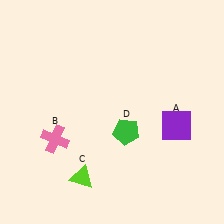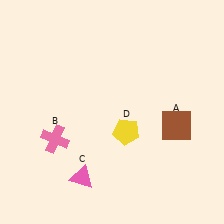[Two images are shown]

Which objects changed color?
A changed from purple to brown. C changed from lime to pink. D changed from green to yellow.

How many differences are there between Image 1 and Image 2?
There are 3 differences between the two images.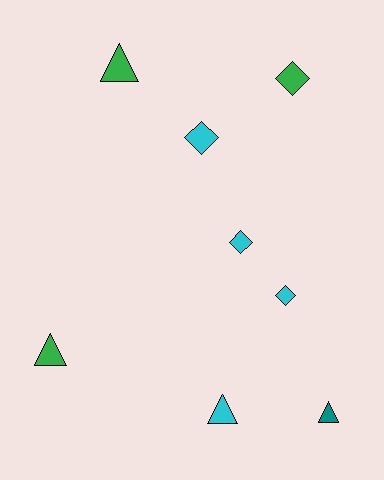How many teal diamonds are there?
There are no teal diamonds.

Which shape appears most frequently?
Diamond, with 4 objects.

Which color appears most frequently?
Cyan, with 4 objects.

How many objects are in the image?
There are 8 objects.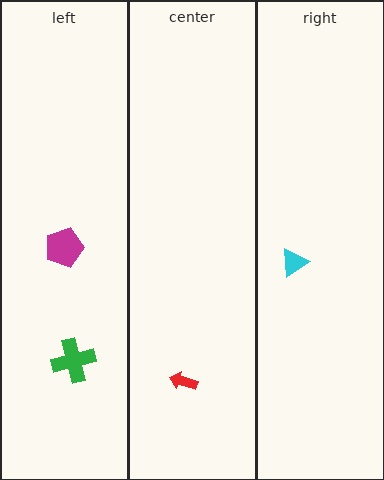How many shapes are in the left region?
2.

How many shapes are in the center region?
1.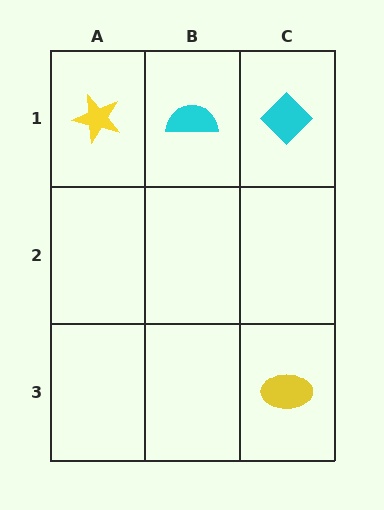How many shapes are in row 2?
0 shapes.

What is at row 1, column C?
A cyan diamond.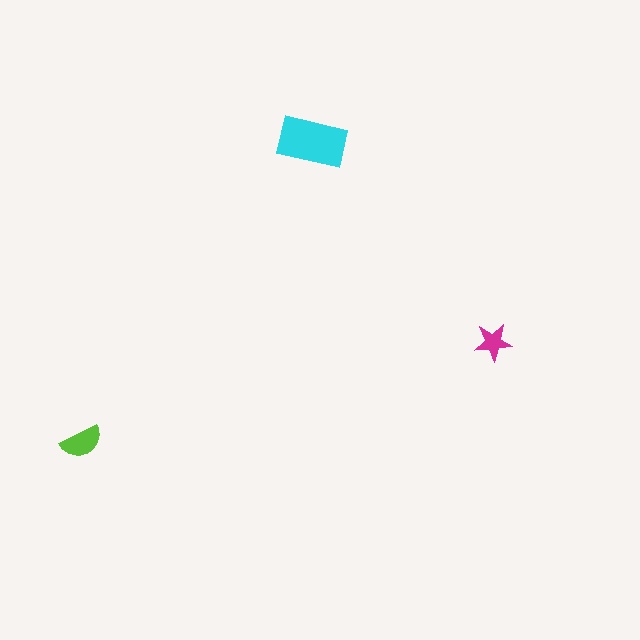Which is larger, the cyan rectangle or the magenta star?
The cyan rectangle.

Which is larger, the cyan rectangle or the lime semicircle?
The cyan rectangle.